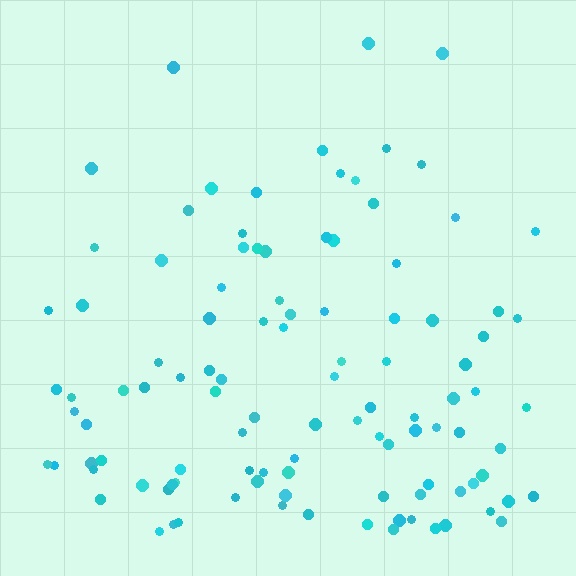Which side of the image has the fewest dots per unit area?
The top.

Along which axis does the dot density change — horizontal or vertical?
Vertical.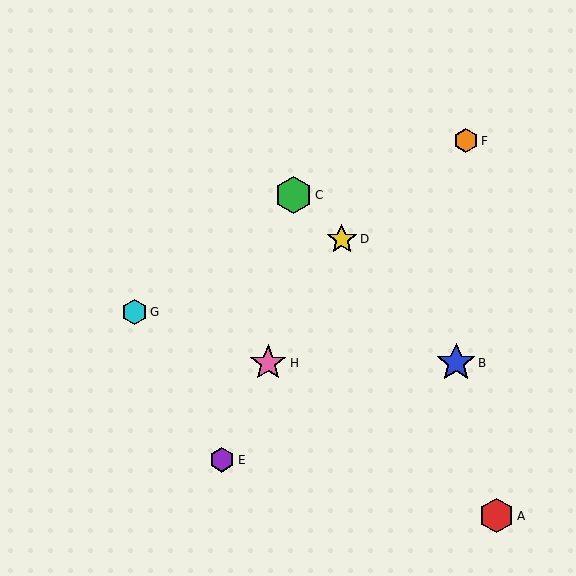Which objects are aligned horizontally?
Objects B, H are aligned horizontally.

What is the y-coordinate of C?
Object C is at y≈195.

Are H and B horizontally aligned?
Yes, both are at y≈363.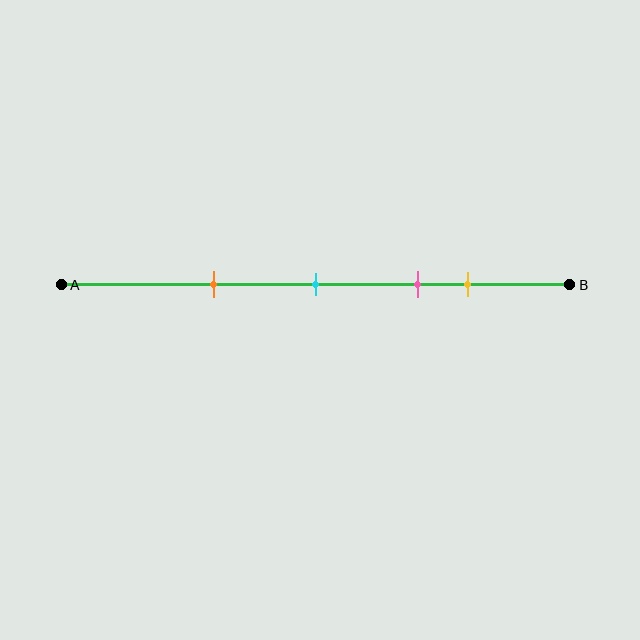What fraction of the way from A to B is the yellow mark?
The yellow mark is approximately 80% (0.8) of the way from A to B.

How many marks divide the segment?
There are 4 marks dividing the segment.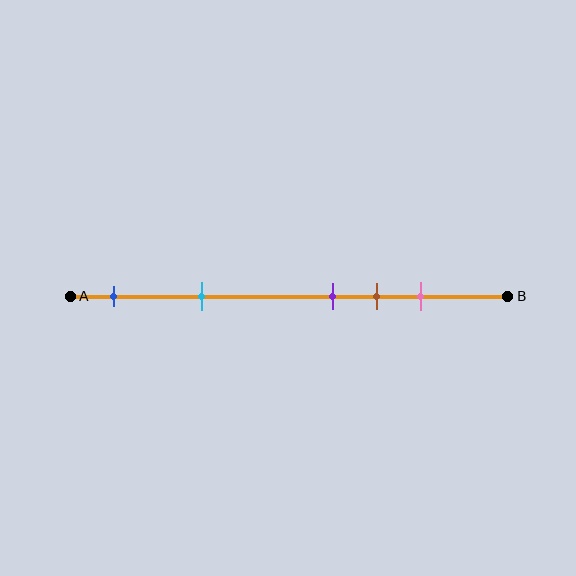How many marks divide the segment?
There are 5 marks dividing the segment.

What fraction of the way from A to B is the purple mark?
The purple mark is approximately 60% (0.6) of the way from A to B.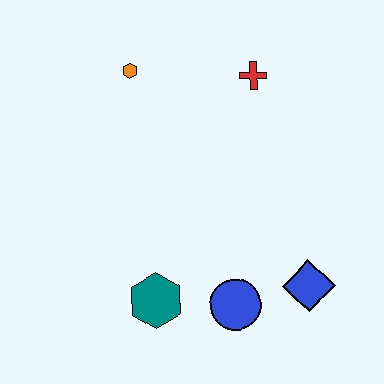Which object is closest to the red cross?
The orange hexagon is closest to the red cross.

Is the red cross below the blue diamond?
No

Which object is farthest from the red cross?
The teal hexagon is farthest from the red cross.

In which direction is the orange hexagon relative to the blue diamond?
The orange hexagon is above the blue diamond.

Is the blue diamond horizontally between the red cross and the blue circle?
No